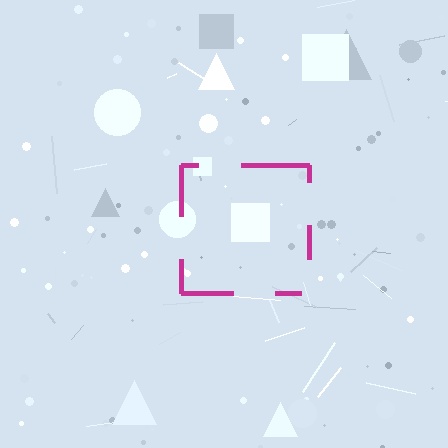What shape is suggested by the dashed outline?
The dashed outline suggests a square.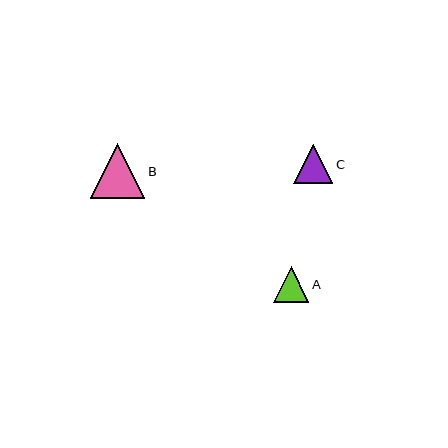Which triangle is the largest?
Triangle B is the largest with a size of approximately 55 pixels.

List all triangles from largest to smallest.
From largest to smallest: B, C, A.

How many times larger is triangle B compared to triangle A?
Triangle B is approximately 1.5 times the size of triangle A.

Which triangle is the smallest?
Triangle A is the smallest with a size of approximately 36 pixels.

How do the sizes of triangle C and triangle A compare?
Triangle C and triangle A are approximately the same size.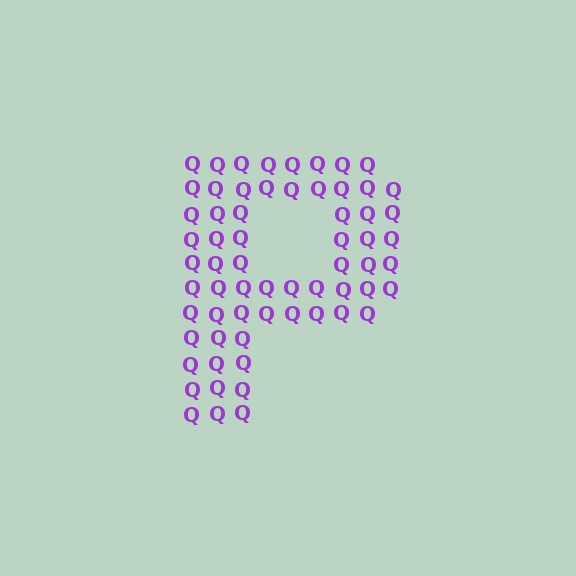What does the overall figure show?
The overall figure shows the letter P.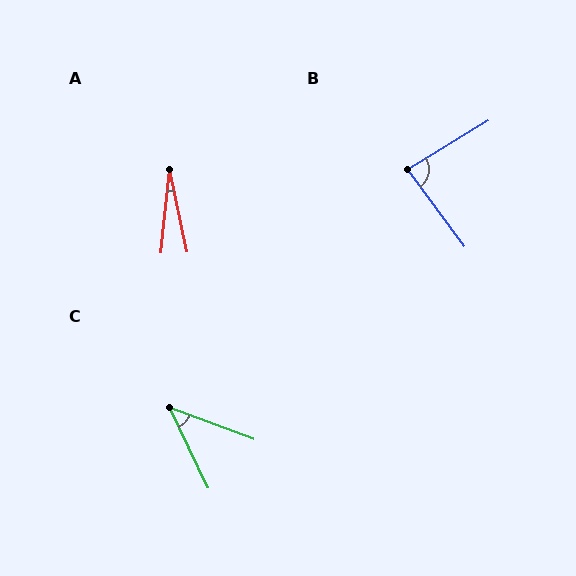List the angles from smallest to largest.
A (18°), C (44°), B (85°).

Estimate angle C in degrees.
Approximately 44 degrees.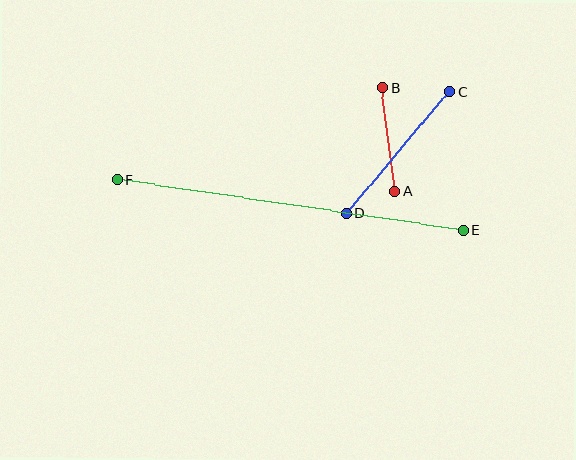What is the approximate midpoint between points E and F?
The midpoint is at approximately (290, 205) pixels.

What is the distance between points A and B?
The distance is approximately 104 pixels.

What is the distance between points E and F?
The distance is approximately 350 pixels.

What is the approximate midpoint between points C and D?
The midpoint is at approximately (398, 152) pixels.